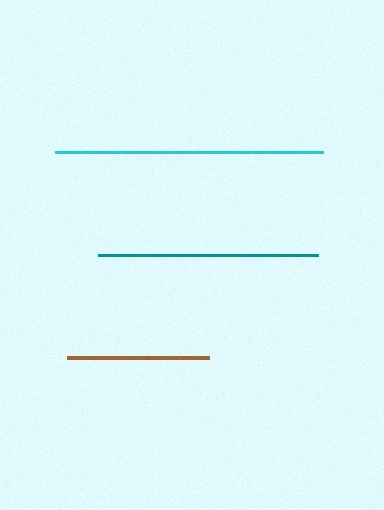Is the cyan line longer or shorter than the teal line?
The cyan line is longer than the teal line.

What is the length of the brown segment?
The brown segment is approximately 143 pixels long.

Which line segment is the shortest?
The brown line is the shortest at approximately 143 pixels.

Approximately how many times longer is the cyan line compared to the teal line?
The cyan line is approximately 1.2 times the length of the teal line.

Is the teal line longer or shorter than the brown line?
The teal line is longer than the brown line.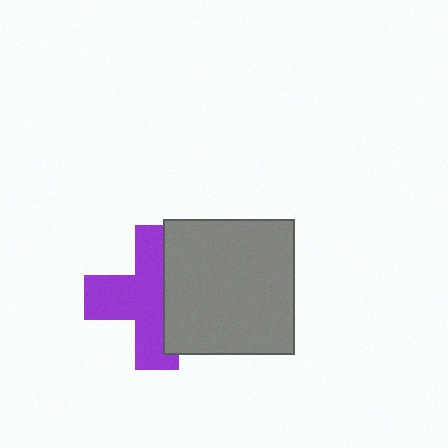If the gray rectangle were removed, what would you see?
You would see the complete purple cross.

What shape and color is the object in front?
The object in front is a gray rectangle.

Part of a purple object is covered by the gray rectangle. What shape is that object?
It is a cross.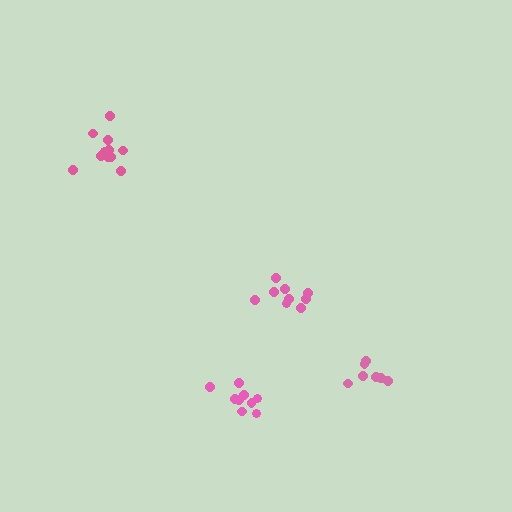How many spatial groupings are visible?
There are 4 spatial groupings.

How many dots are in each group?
Group 1: 9 dots, Group 2: 7 dots, Group 3: 11 dots, Group 4: 9 dots (36 total).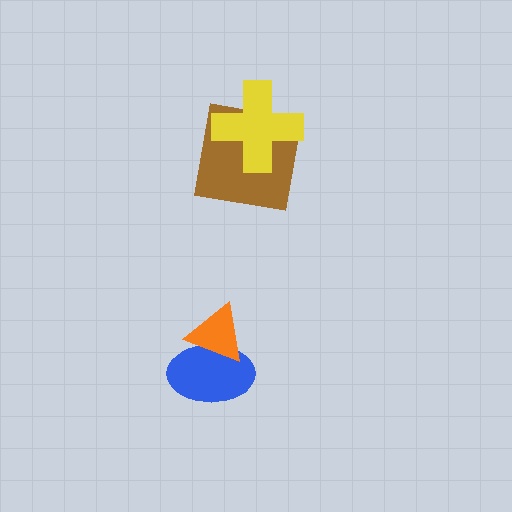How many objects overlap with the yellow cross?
1 object overlaps with the yellow cross.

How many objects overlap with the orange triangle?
1 object overlaps with the orange triangle.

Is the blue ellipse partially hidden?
Yes, it is partially covered by another shape.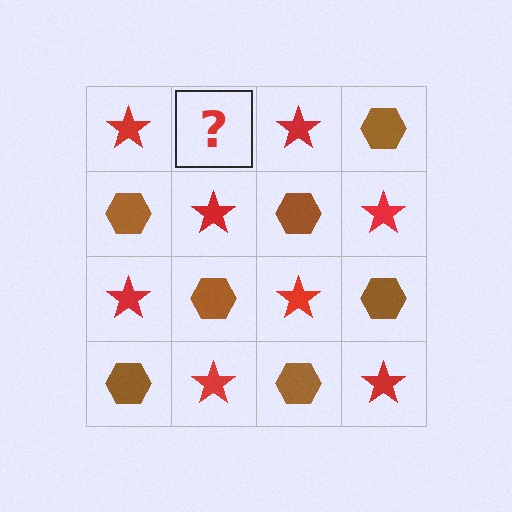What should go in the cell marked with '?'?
The missing cell should contain a brown hexagon.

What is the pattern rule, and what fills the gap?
The rule is that it alternates red star and brown hexagon in a checkerboard pattern. The gap should be filled with a brown hexagon.